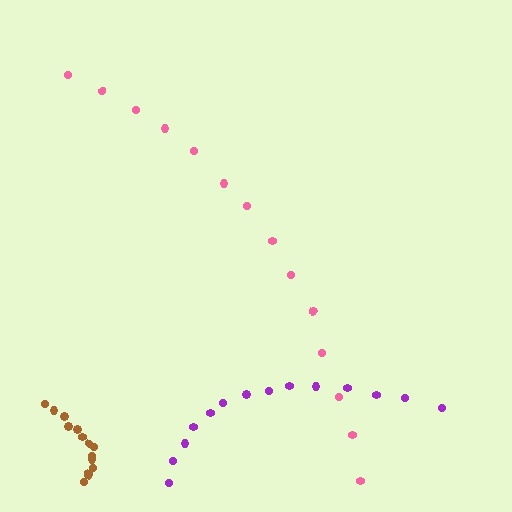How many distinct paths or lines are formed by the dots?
There are 3 distinct paths.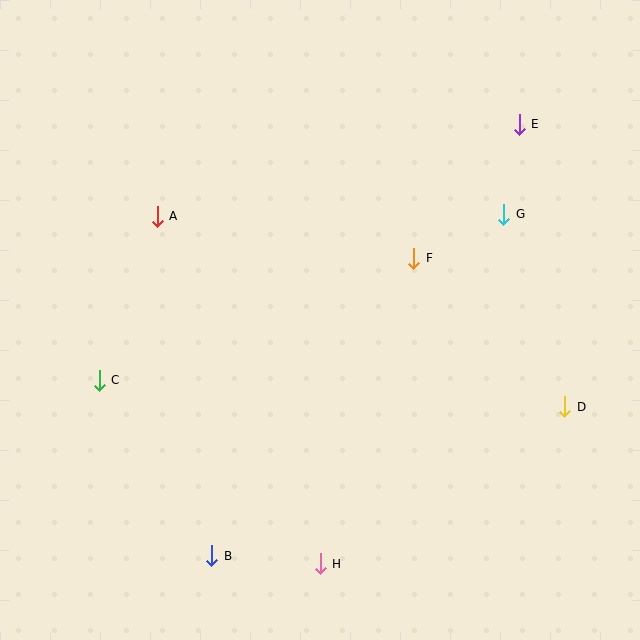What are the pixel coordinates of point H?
Point H is at (320, 564).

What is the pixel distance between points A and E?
The distance between A and E is 374 pixels.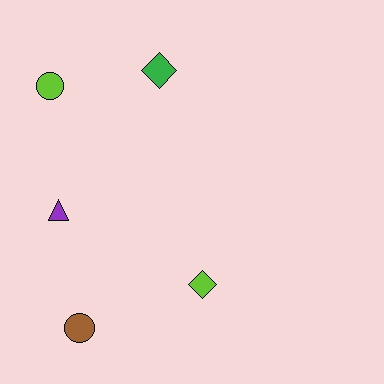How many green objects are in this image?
There is 1 green object.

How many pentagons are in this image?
There are no pentagons.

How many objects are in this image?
There are 5 objects.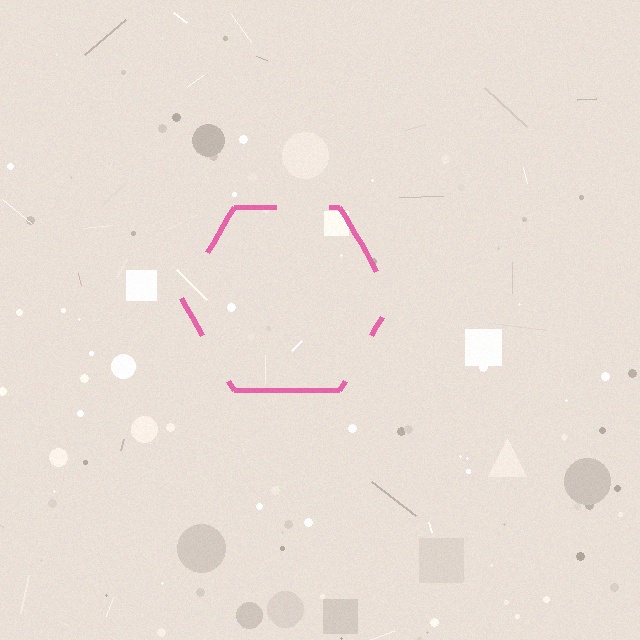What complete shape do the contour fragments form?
The contour fragments form a hexagon.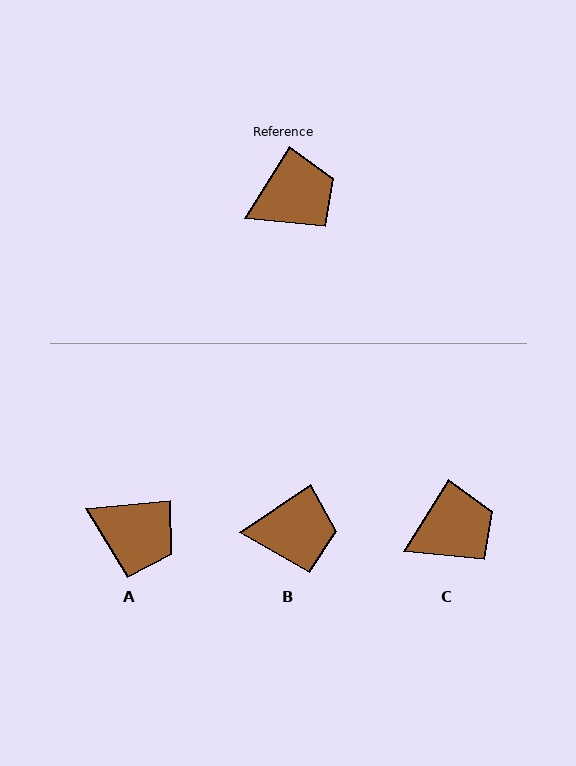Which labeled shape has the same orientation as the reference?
C.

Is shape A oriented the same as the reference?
No, it is off by about 53 degrees.